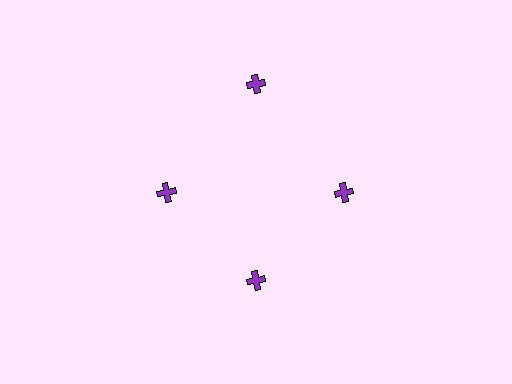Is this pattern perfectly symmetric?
No. The 4 purple crosses are arranged in a ring, but one element near the 12 o'clock position is pushed outward from the center, breaking the 4-fold rotational symmetry.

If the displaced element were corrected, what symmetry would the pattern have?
It would have 4-fold rotational symmetry — the pattern would map onto itself every 90 degrees.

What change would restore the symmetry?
The symmetry would be restored by moving it inward, back onto the ring so that all 4 crosses sit at equal angles and equal distance from the center.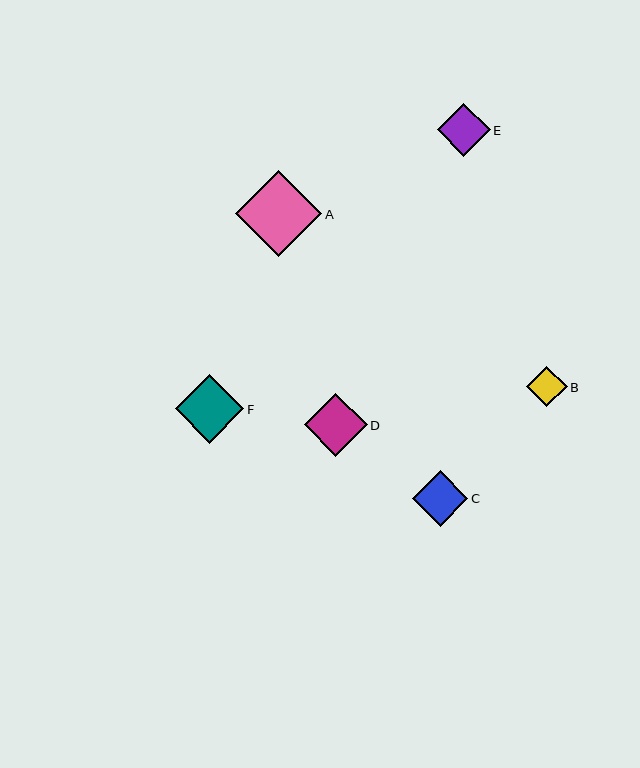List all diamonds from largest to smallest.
From largest to smallest: A, F, D, C, E, B.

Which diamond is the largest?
Diamond A is the largest with a size of approximately 86 pixels.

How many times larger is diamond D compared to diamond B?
Diamond D is approximately 1.5 times the size of diamond B.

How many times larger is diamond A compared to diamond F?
Diamond A is approximately 1.3 times the size of diamond F.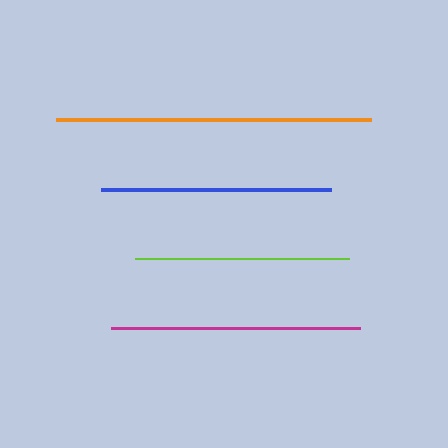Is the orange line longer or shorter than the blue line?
The orange line is longer than the blue line.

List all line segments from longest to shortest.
From longest to shortest: orange, magenta, blue, lime.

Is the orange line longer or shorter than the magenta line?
The orange line is longer than the magenta line.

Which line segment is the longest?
The orange line is the longest at approximately 315 pixels.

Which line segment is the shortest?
The lime line is the shortest at approximately 214 pixels.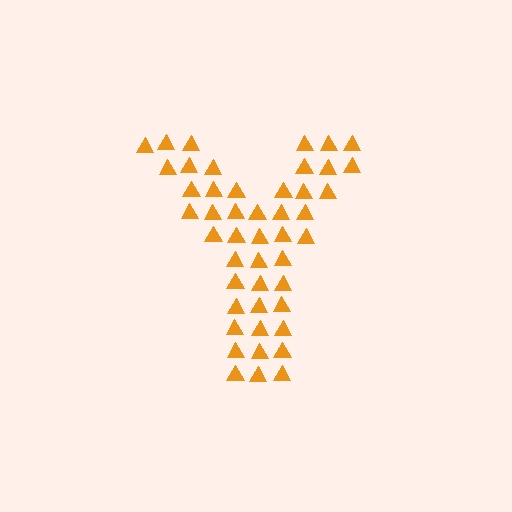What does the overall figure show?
The overall figure shows the letter Y.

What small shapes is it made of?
It is made of small triangles.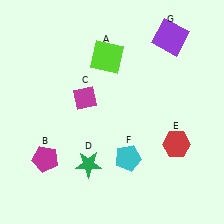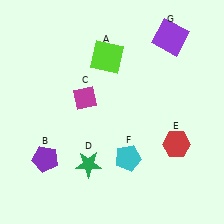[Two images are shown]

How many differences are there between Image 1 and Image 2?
There is 1 difference between the two images.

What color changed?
The pentagon (B) changed from magenta in Image 1 to purple in Image 2.